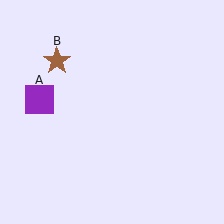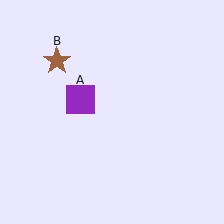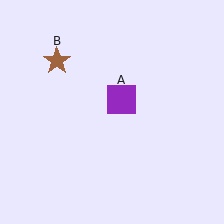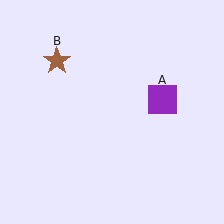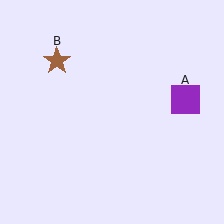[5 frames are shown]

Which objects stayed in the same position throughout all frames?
Brown star (object B) remained stationary.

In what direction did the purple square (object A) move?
The purple square (object A) moved right.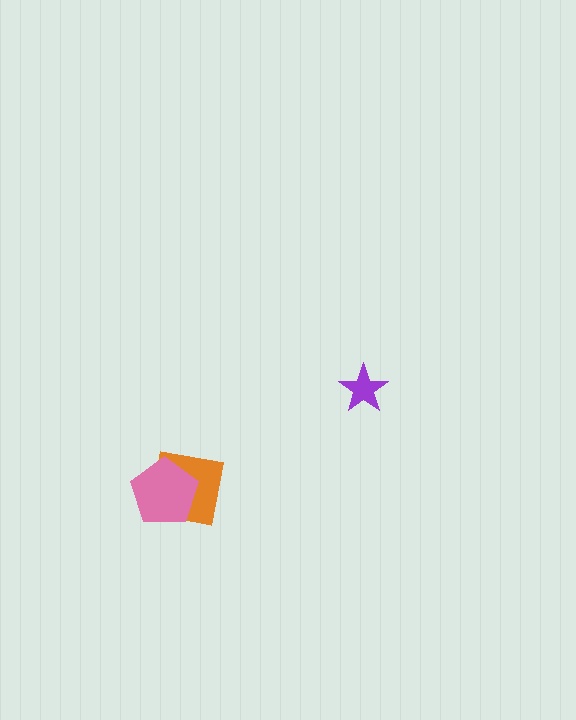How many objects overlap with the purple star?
0 objects overlap with the purple star.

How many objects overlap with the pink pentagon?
1 object overlaps with the pink pentagon.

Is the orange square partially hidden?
Yes, it is partially covered by another shape.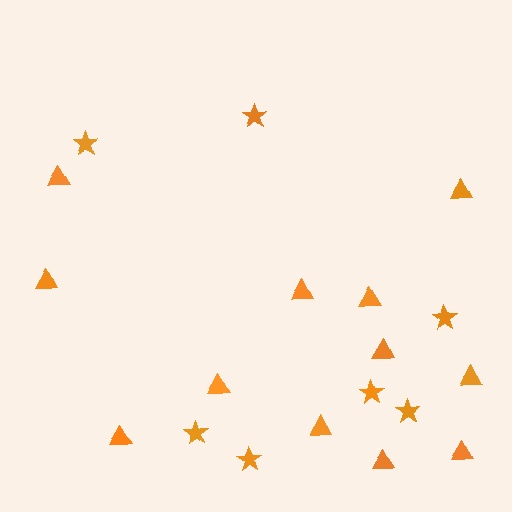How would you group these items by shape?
There are 2 groups: one group of triangles (12) and one group of stars (7).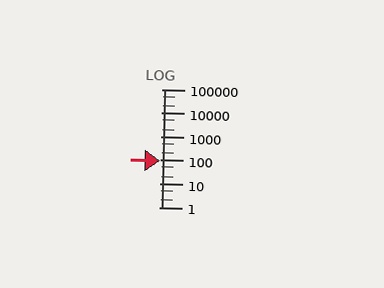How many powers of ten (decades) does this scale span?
The scale spans 5 decades, from 1 to 100000.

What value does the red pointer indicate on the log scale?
The pointer indicates approximately 92.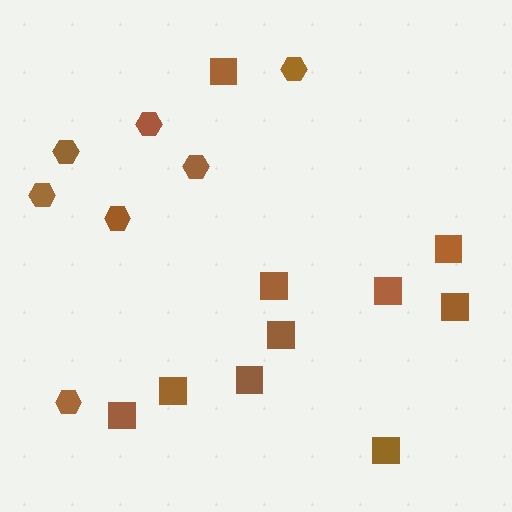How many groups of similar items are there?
There are 2 groups: one group of squares (10) and one group of hexagons (7).